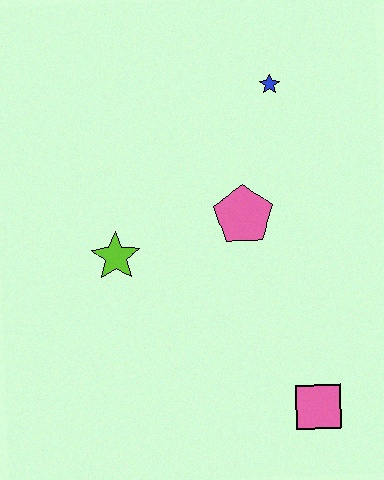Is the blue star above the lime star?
Yes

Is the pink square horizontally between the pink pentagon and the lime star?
No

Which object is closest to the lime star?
The pink pentagon is closest to the lime star.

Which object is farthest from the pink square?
The blue star is farthest from the pink square.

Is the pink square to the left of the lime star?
No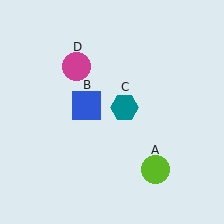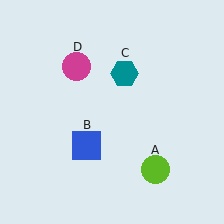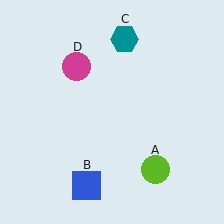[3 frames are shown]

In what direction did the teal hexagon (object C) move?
The teal hexagon (object C) moved up.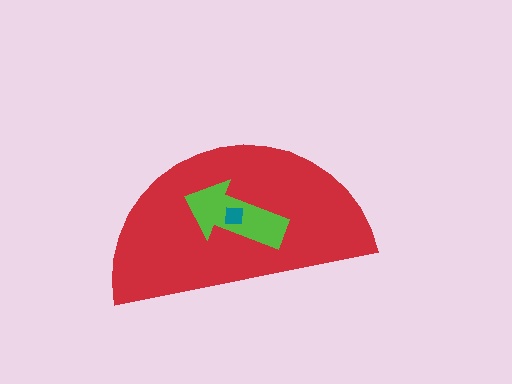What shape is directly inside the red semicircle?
The lime arrow.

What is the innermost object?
The teal square.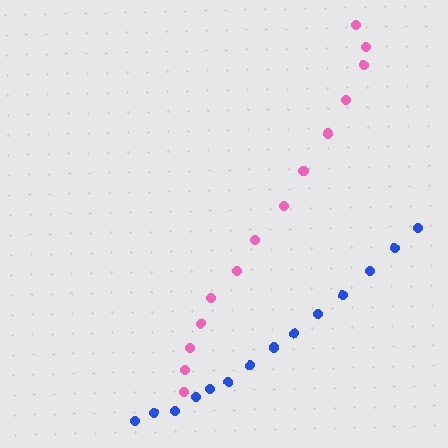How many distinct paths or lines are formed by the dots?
There are 2 distinct paths.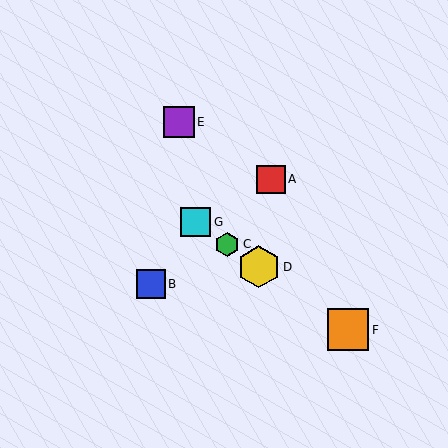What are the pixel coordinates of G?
Object G is at (196, 222).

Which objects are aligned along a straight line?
Objects C, D, F, G are aligned along a straight line.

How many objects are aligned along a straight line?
4 objects (C, D, F, G) are aligned along a straight line.